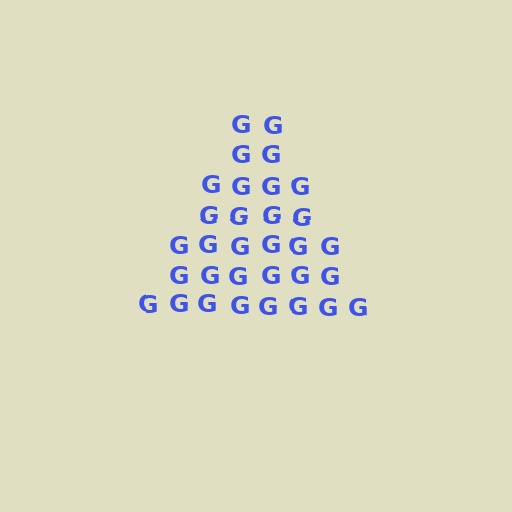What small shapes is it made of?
It is made of small letter G's.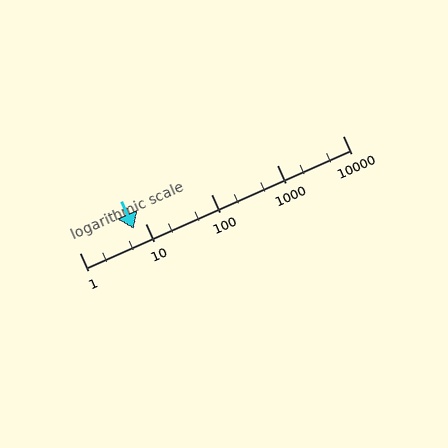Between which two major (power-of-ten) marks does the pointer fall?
The pointer is between 1 and 10.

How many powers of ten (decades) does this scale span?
The scale spans 4 decades, from 1 to 10000.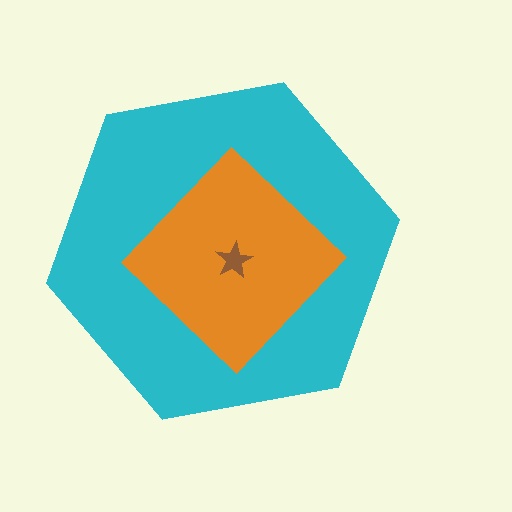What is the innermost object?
The brown star.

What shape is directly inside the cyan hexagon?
The orange diamond.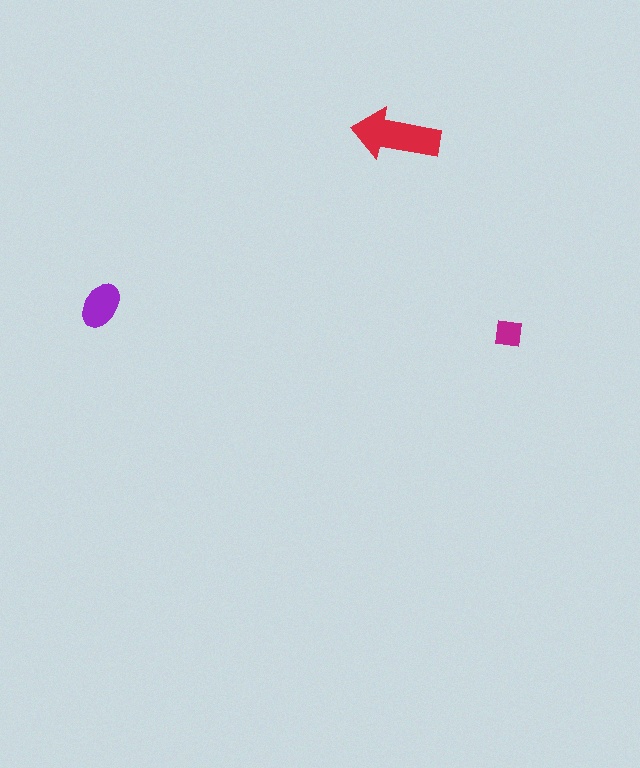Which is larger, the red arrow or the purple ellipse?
The red arrow.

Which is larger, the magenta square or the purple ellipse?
The purple ellipse.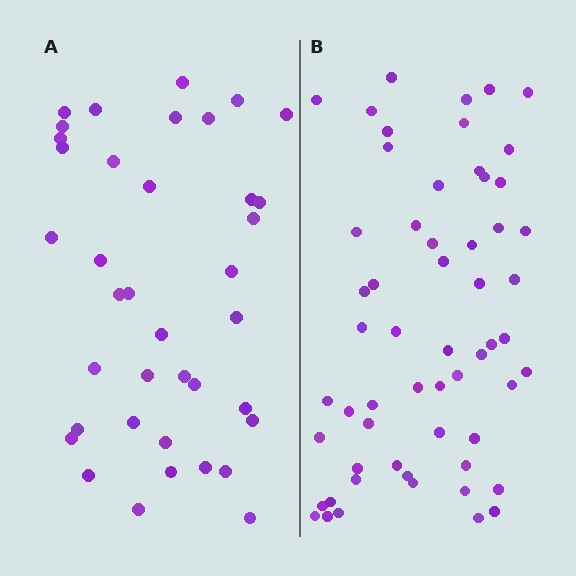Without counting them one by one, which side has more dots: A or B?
Region B (the right region) has more dots.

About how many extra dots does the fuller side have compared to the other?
Region B has approximately 20 more dots than region A.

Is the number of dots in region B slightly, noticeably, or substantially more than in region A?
Region B has substantially more. The ratio is roughly 1.5 to 1.